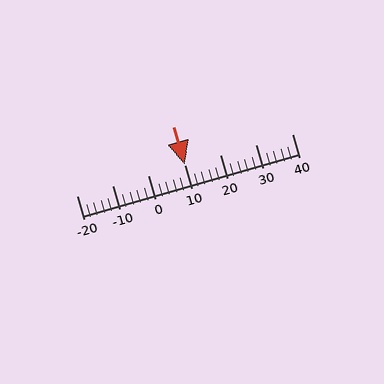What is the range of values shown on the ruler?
The ruler shows values from -20 to 40.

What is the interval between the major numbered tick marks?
The major tick marks are spaced 10 units apart.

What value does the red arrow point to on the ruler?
The red arrow points to approximately 10.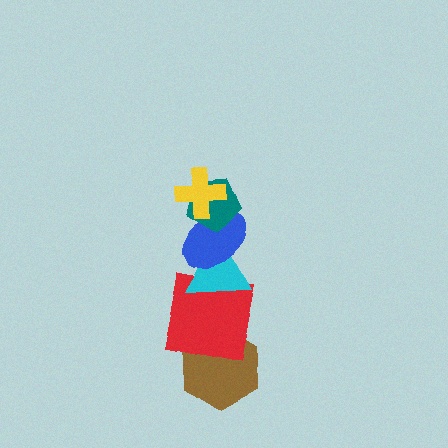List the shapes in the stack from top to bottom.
From top to bottom: the yellow cross, the teal pentagon, the blue ellipse, the cyan triangle, the red square, the brown hexagon.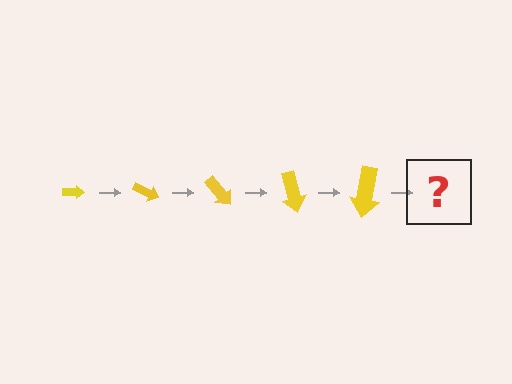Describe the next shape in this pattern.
It should be an arrow, larger than the previous one and rotated 125 degrees from the start.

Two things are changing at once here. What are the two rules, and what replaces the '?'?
The two rules are that the arrow grows larger each step and it rotates 25 degrees each step. The '?' should be an arrow, larger than the previous one and rotated 125 degrees from the start.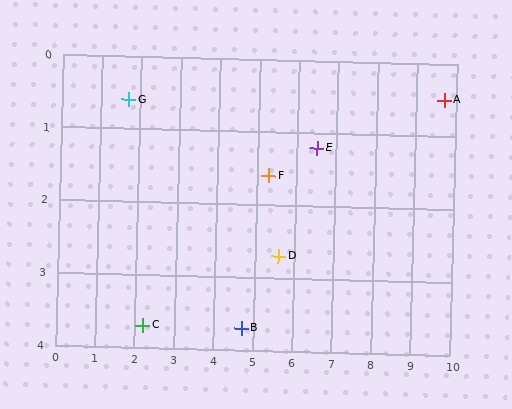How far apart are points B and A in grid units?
Points B and A are about 5.9 grid units apart.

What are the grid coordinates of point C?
Point C is at approximately (2.2, 3.7).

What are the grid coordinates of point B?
Point B is at approximately (4.7, 3.7).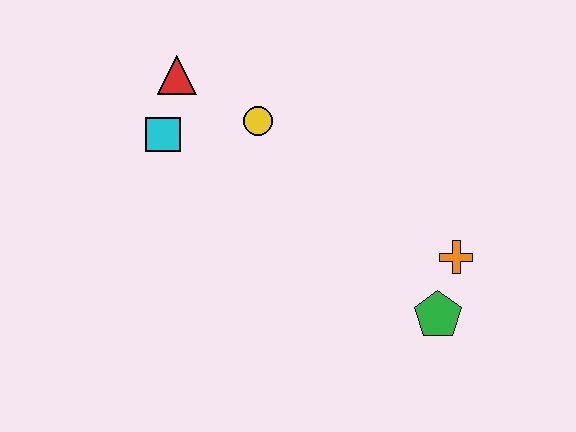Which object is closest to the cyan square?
The red triangle is closest to the cyan square.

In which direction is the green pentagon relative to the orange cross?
The green pentagon is below the orange cross.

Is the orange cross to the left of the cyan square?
No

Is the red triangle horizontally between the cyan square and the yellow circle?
Yes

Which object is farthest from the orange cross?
The red triangle is farthest from the orange cross.